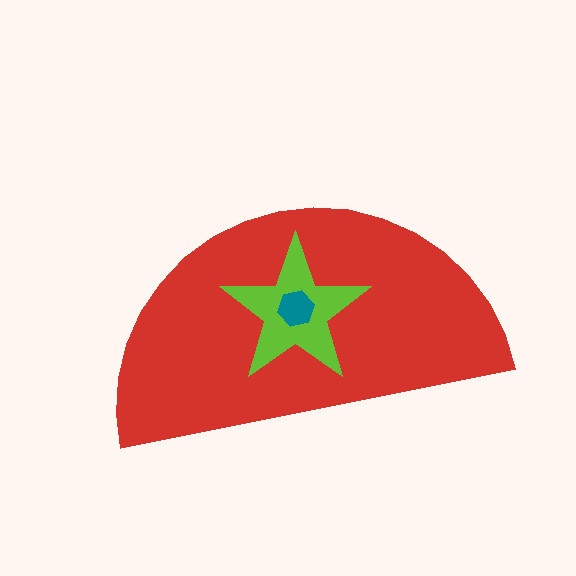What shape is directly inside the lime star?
The teal hexagon.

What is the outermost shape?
The red semicircle.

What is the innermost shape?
The teal hexagon.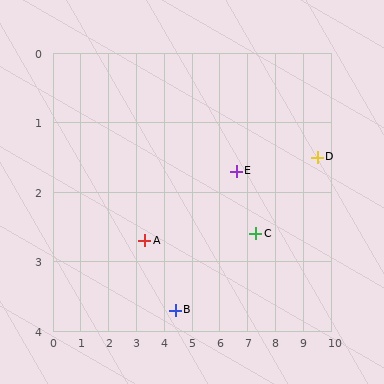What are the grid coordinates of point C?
Point C is at approximately (7.3, 2.6).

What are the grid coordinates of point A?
Point A is at approximately (3.3, 2.7).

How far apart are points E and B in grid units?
Points E and B are about 3.0 grid units apart.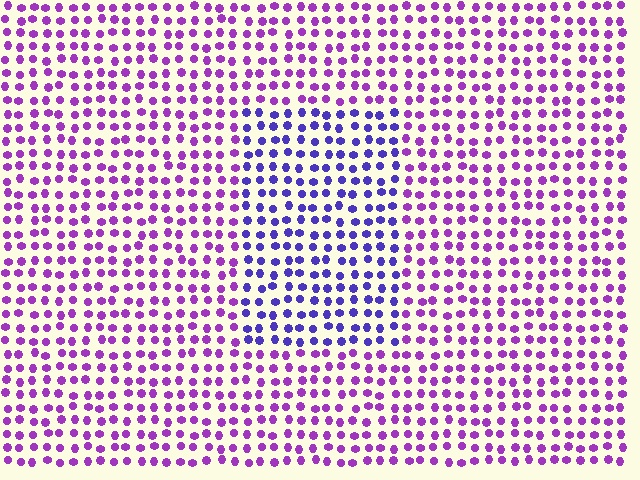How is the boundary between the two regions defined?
The boundary is defined purely by a slight shift in hue (about 38 degrees). Spacing, size, and orientation are identical on both sides.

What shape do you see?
I see a rectangle.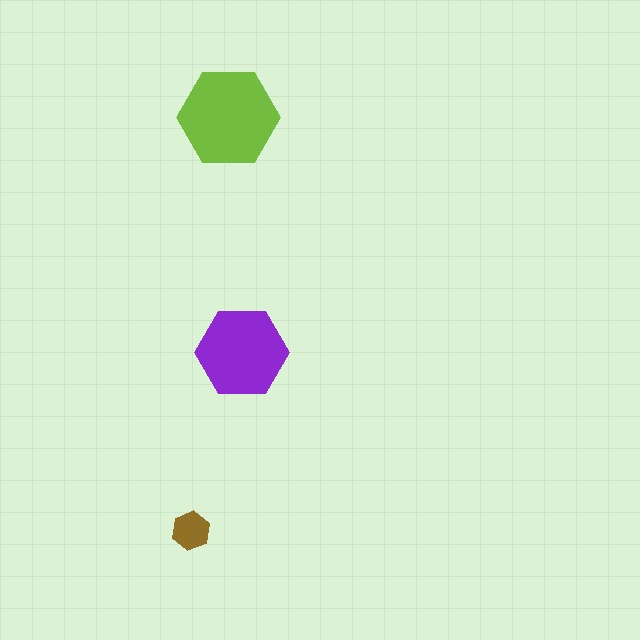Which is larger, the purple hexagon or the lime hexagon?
The lime one.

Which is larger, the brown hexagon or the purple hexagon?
The purple one.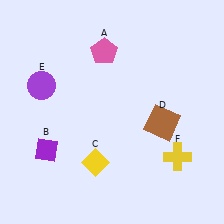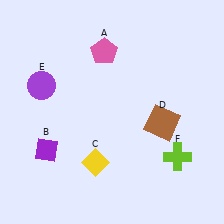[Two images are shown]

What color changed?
The cross (F) changed from yellow in Image 1 to lime in Image 2.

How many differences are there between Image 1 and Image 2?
There is 1 difference between the two images.